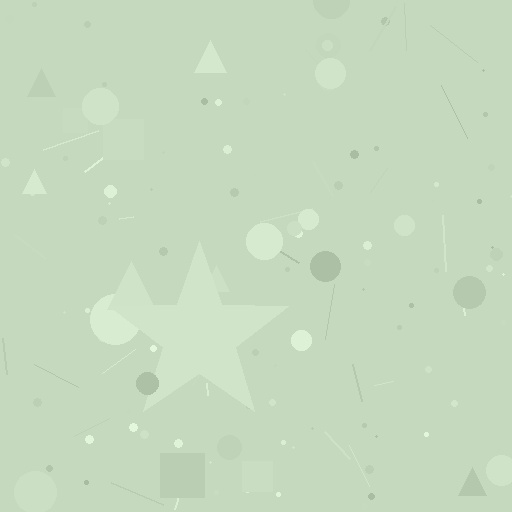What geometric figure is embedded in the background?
A star is embedded in the background.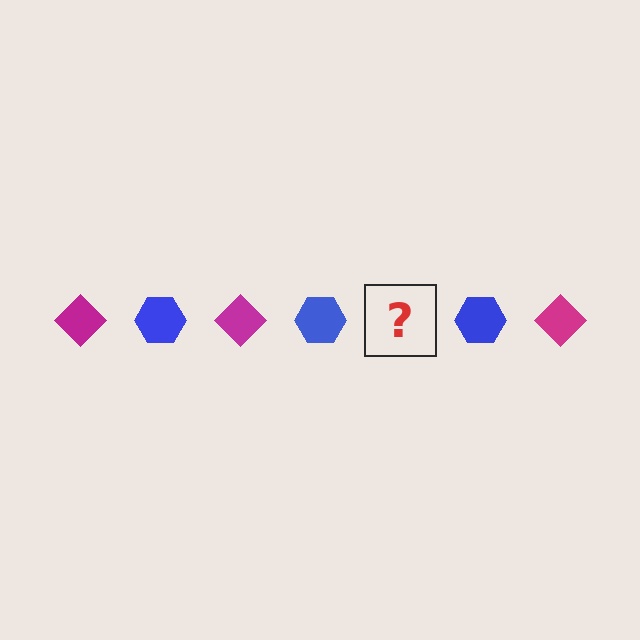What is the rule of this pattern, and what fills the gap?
The rule is that the pattern alternates between magenta diamond and blue hexagon. The gap should be filled with a magenta diamond.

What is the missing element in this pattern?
The missing element is a magenta diamond.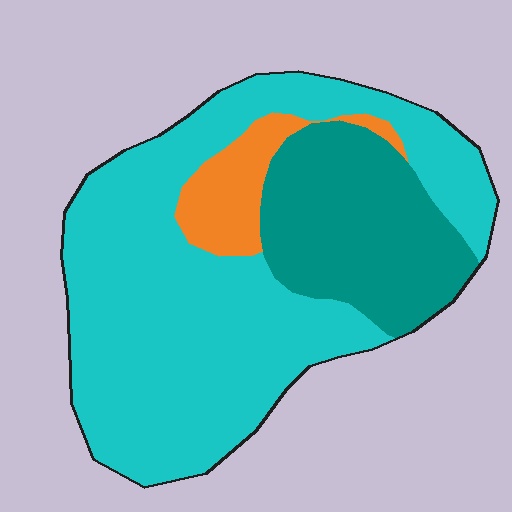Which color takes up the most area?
Cyan, at roughly 65%.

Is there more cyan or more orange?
Cyan.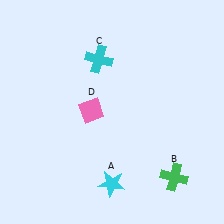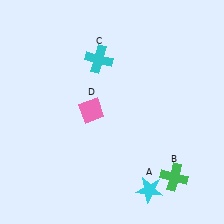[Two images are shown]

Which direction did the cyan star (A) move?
The cyan star (A) moved right.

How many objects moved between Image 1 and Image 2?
1 object moved between the two images.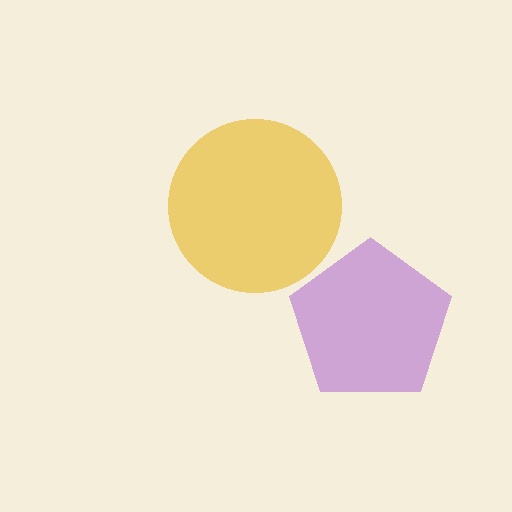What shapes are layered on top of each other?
The layered shapes are: a purple pentagon, a yellow circle.